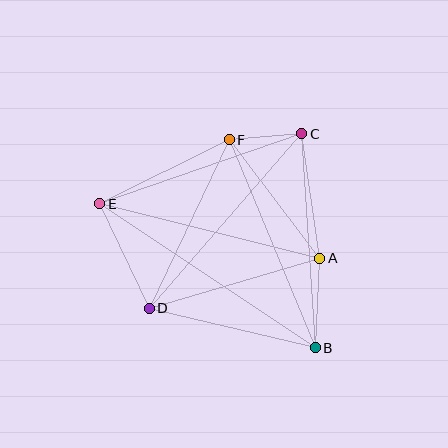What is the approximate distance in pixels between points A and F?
The distance between A and F is approximately 149 pixels.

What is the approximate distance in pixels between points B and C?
The distance between B and C is approximately 215 pixels.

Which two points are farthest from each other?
Points B and E are farthest from each other.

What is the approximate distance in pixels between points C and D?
The distance between C and D is approximately 232 pixels.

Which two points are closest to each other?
Points C and F are closest to each other.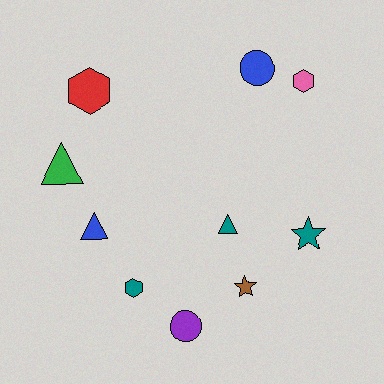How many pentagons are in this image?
There are no pentagons.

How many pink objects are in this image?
There is 1 pink object.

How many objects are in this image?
There are 10 objects.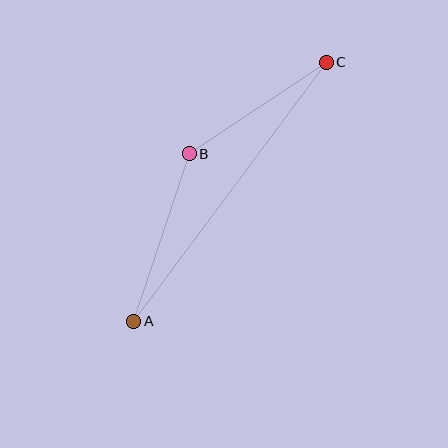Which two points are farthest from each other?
Points A and C are farthest from each other.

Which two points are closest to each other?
Points B and C are closest to each other.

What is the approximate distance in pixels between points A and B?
The distance between A and B is approximately 177 pixels.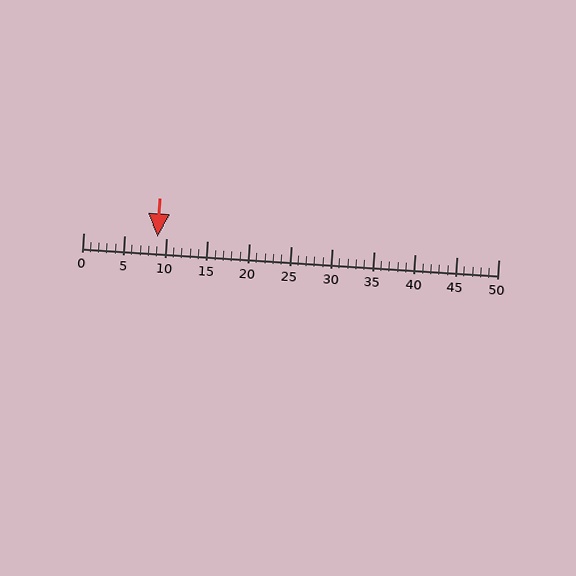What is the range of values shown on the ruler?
The ruler shows values from 0 to 50.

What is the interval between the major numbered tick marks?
The major tick marks are spaced 5 units apart.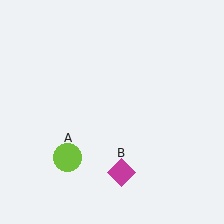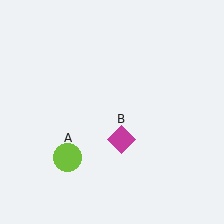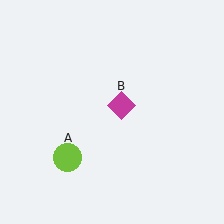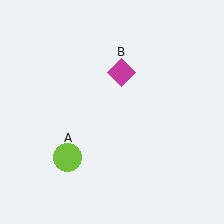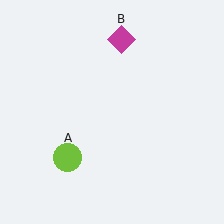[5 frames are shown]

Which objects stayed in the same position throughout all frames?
Lime circle (object A) remained stationary.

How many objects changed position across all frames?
1 object changed position: magenta diamond (object B).